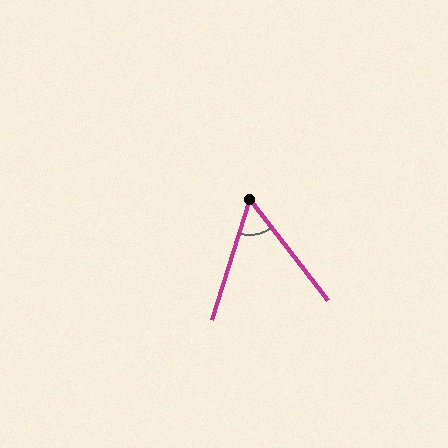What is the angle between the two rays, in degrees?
Approximately 55 degrees.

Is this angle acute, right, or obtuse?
It is acute.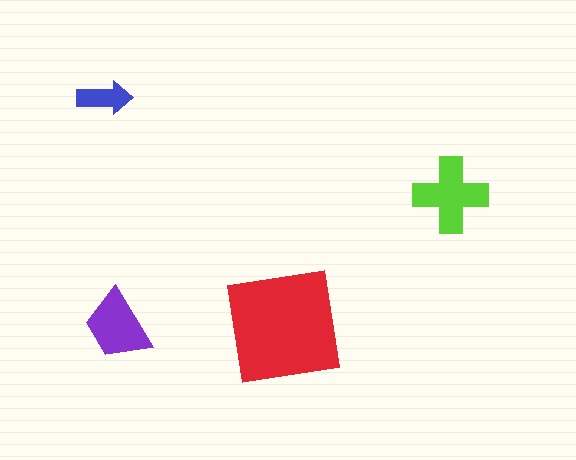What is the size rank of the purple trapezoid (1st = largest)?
3rd.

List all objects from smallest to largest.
The blue arrow, the purple trapezoid, the lime cross, the red square.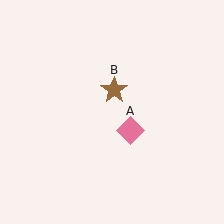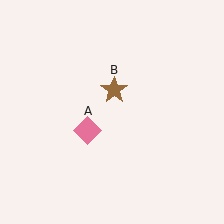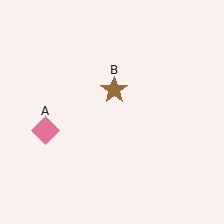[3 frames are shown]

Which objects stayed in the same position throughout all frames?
Brown star (object B) remained stationary.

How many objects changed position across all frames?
1 object changed position: pink diamond (object A).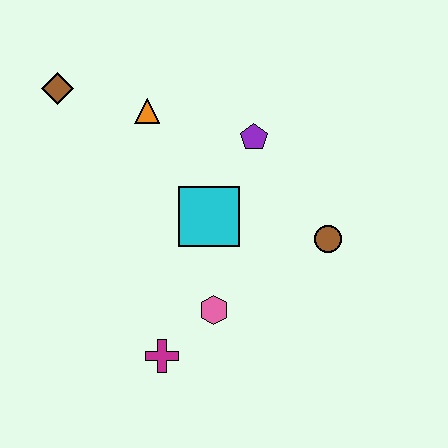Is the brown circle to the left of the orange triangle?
No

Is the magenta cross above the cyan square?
No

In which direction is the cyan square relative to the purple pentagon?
The cyan square is below the purple pentagon.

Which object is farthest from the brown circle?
The brown diamond is farthest from the brown circle.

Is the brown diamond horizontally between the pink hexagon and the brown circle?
No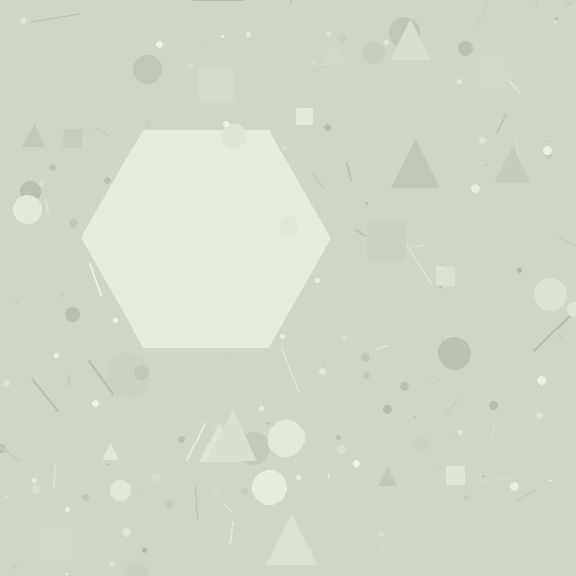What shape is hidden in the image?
A hexagon is hidden in the image.